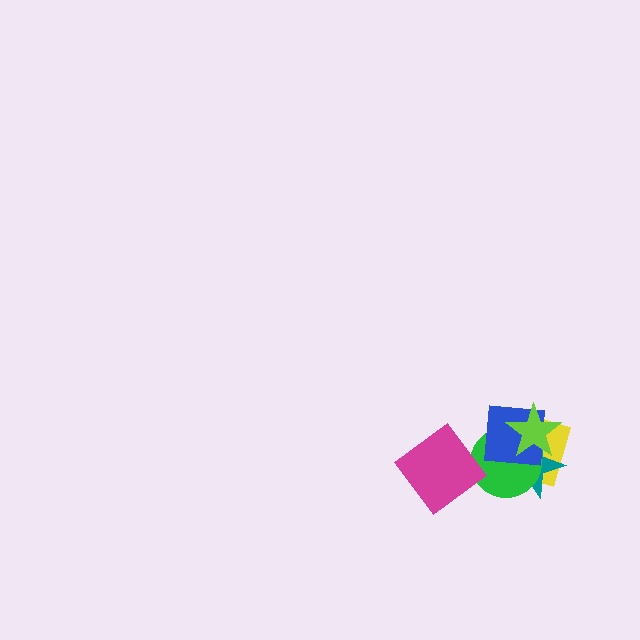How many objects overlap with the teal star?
4 objects overlap with the teal star.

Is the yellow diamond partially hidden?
Yes, it is partially covered by another shape.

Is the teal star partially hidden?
Yes, it is partially covered by another shape.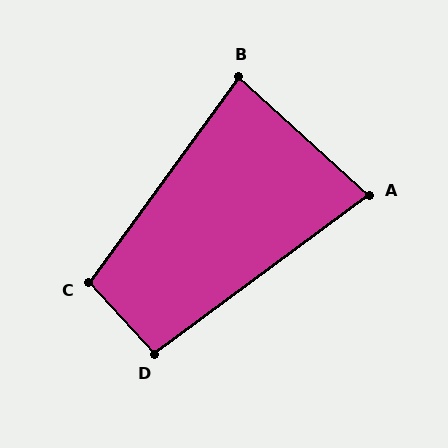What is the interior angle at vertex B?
Approximately 84 degrees (acute).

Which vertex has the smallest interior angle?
A, at approximately 79 degrees.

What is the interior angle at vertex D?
Approximately 96 degrees (obtuse).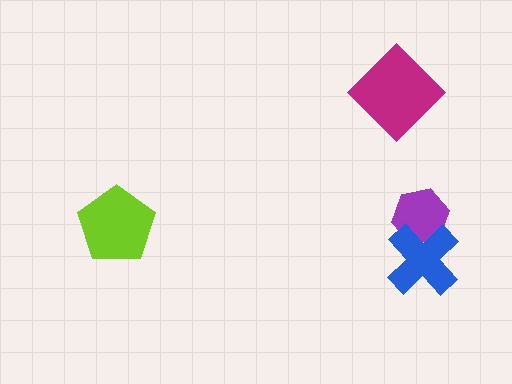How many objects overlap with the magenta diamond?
0 objects overlap with the magenta diamond.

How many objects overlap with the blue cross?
1 object overlaps with the blue cross.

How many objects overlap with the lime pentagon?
0 objects overlap with the lime pentagon.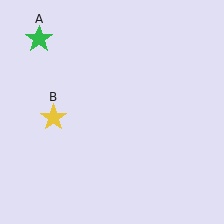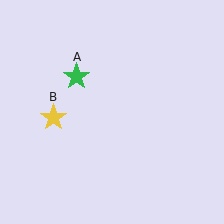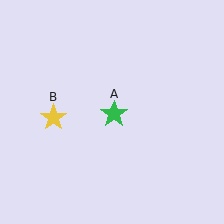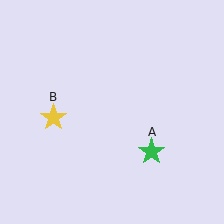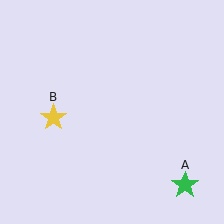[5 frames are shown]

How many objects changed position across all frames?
1 object changed position: green star (object A).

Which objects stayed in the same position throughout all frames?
Yellow star (object B) remained stationary.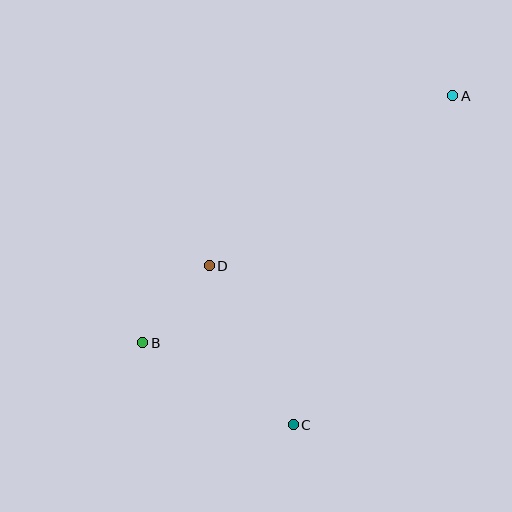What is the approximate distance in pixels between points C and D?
The distance between C and D is approximately 180 pixels.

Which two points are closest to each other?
Points B and D are closest to each other.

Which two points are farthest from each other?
Points A and B are farthest from each other.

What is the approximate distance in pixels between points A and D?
The distance between A and D is approximately 297 pixels.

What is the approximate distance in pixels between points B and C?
The distance between B and C is approximately 171 pixels.